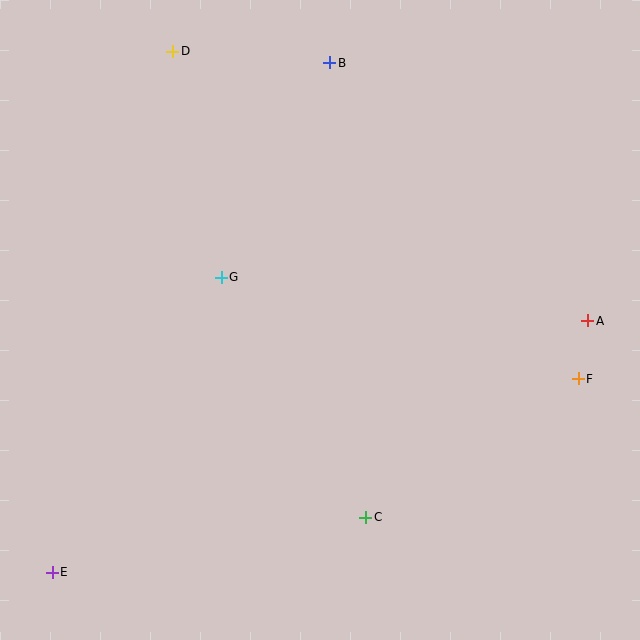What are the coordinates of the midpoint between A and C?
The midpoint between A and C is at (477, 419).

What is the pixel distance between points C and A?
The distance between C and A is 296 pixels.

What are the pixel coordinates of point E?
Point E is at (52, 572).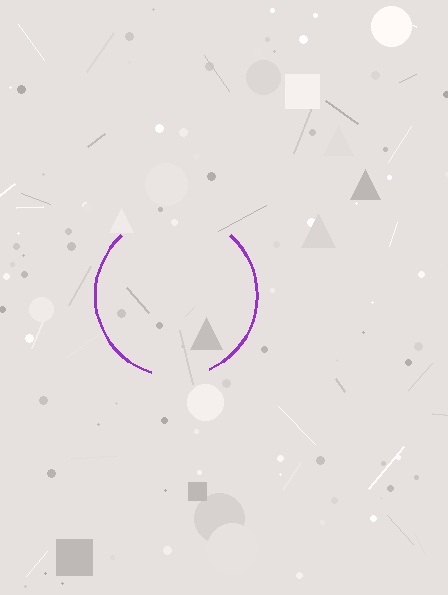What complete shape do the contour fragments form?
The contour fragments form a circle.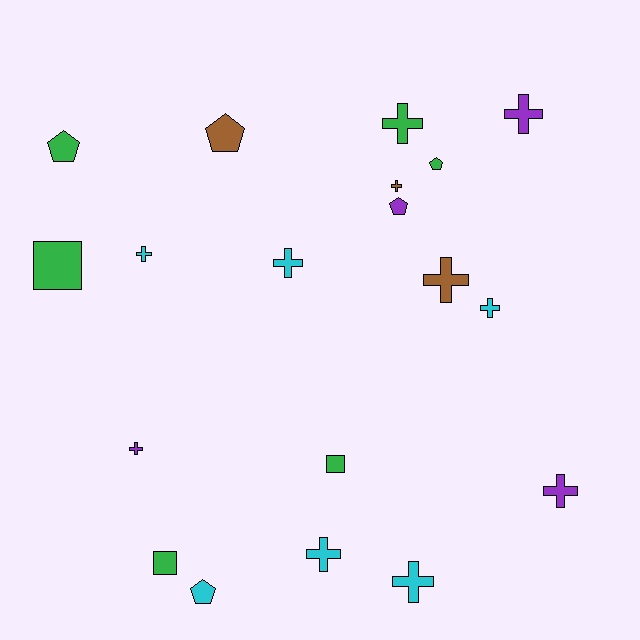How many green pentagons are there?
There are 2 green pentagons.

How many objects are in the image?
There are 19 objects.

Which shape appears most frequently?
Cross, with 11 objects.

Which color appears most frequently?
Green, with 6 objects.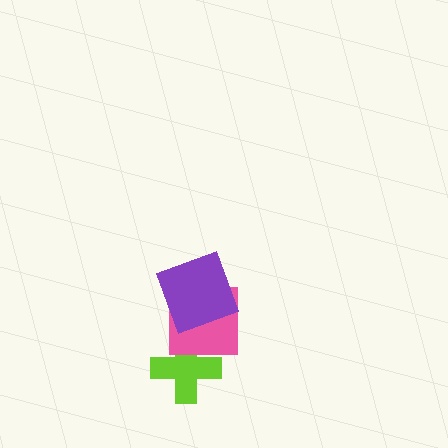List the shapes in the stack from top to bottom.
From top to bottom: the purple square, the pink square, the lime cross.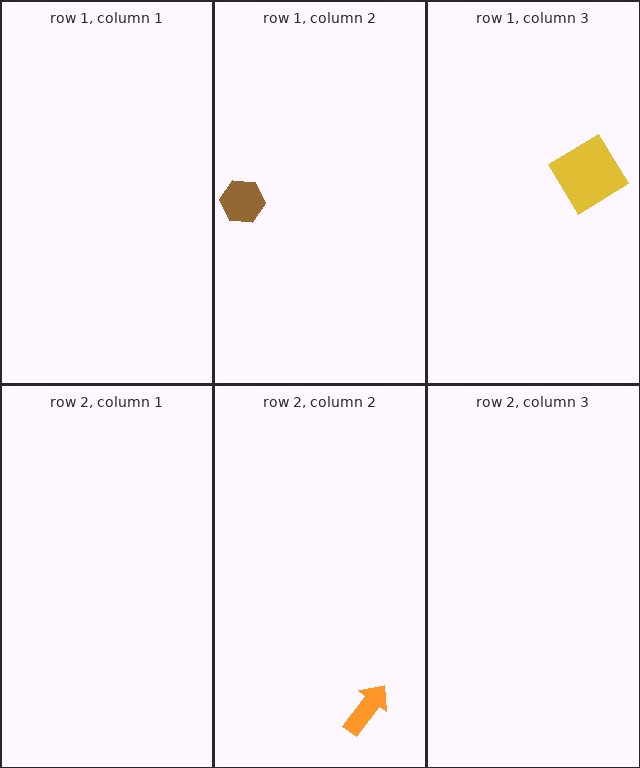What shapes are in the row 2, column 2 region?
The orange arrow.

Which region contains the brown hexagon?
The row 1, column 2 region.